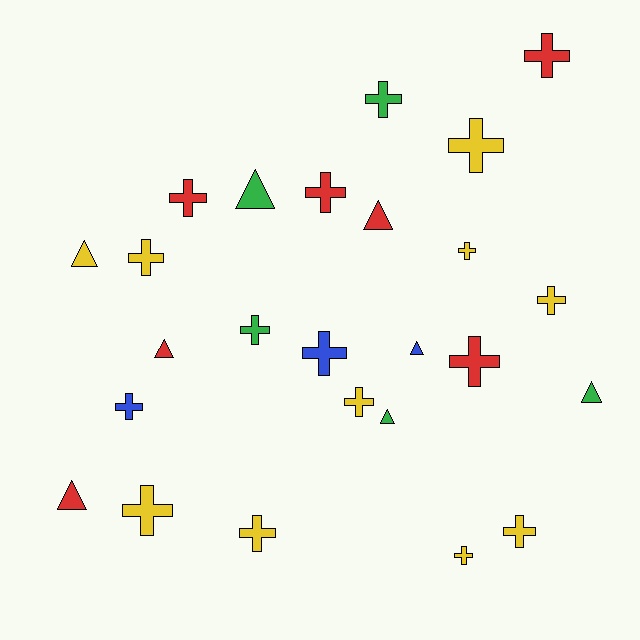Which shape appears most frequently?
Cross, with 17 objects.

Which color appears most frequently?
Yellow, with 10 objects.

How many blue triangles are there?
There is 1 blue triangle.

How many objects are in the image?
There are 25 objects.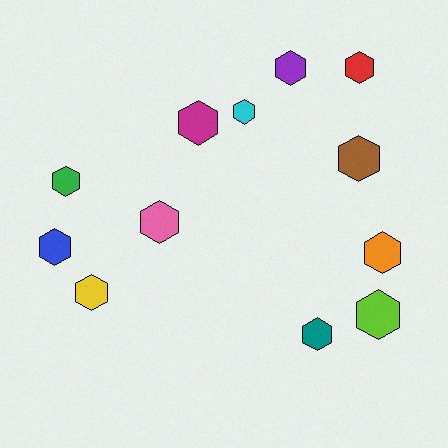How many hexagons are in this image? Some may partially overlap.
There are 12 hexagons.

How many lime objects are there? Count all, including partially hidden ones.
There is 1 lime object.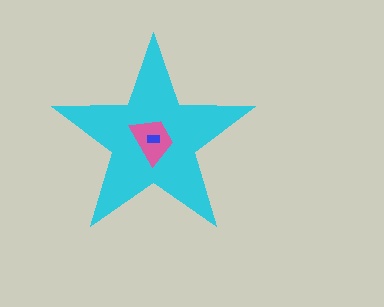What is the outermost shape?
The cyan star.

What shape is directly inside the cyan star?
The pink trapezoid.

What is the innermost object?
The blue rectangle.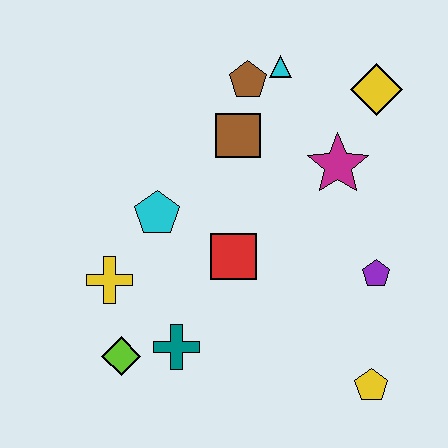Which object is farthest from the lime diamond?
The yellow diamond is farthest from the lime diamond.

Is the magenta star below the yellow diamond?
Yes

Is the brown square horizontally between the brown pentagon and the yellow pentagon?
No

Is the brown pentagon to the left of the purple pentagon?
Yes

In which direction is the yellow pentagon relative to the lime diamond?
The yellow pentagon is to the right of the lime diamond.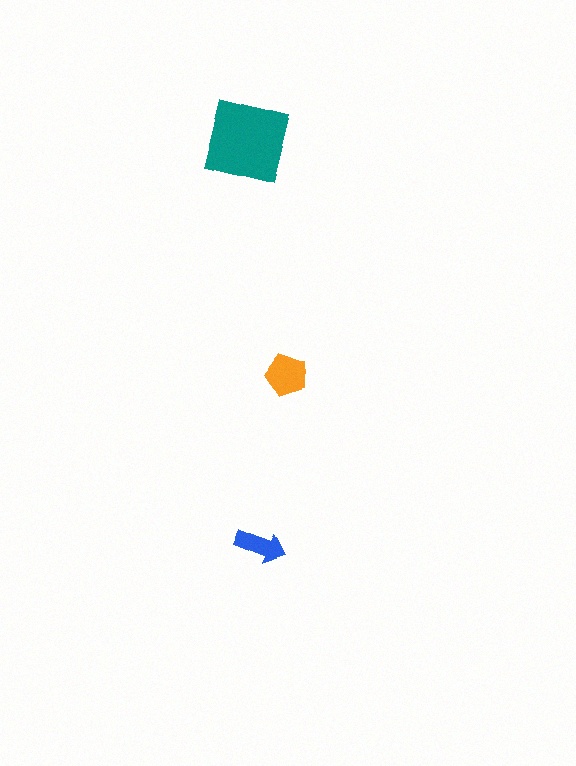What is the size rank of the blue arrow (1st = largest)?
3rd.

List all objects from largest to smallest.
The teal square, the orange pentagon, the blue arrow.